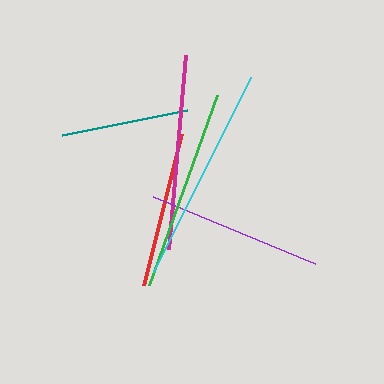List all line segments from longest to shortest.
From longest to shortest: cyan, green, magenta, purple, red, teal.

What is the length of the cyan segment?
The cyan segment is approximately 218 pixels long.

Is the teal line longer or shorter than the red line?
The red line is longer than the teal line.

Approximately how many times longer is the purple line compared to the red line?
The purple line is approximately 1.1 times the length of the red line.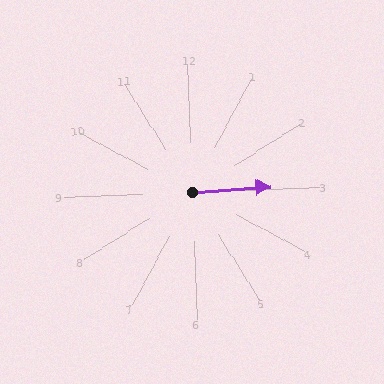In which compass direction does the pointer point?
East.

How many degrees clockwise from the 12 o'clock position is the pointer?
Approximately 88 degrees.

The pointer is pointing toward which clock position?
Roughly 3 o'clock.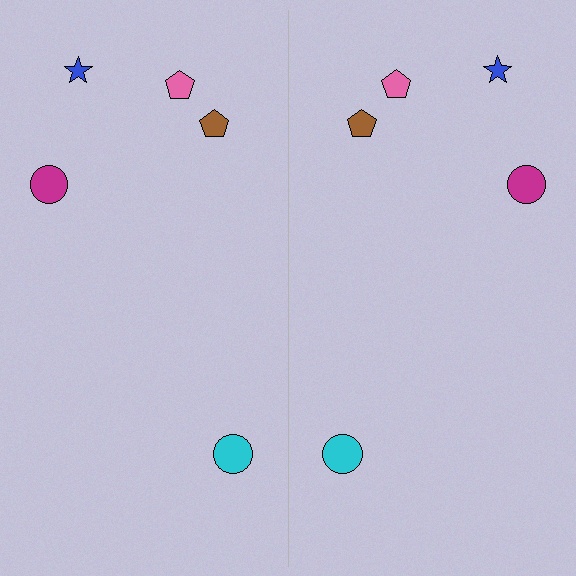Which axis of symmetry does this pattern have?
The pattern has a vertical axis of symmetry running through the center of the image.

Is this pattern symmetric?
Yes, this pattern has bilateral (reflection) symmetry.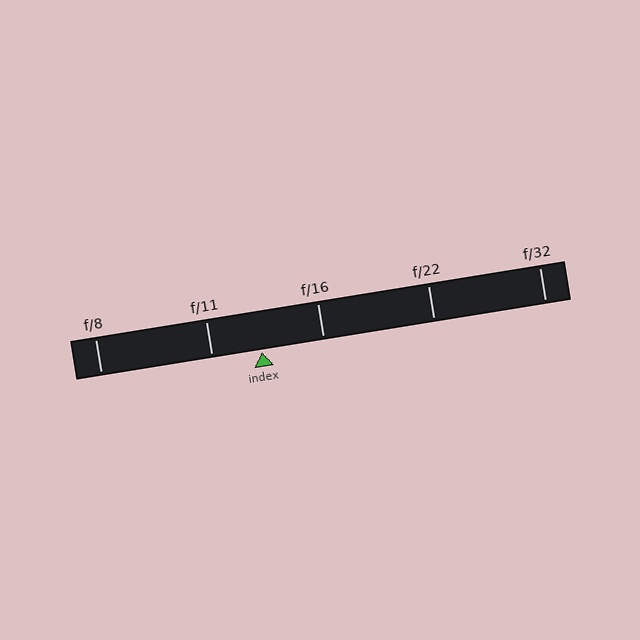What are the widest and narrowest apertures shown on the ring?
The widest aperture shown is f/8 and the narrowest is f/32.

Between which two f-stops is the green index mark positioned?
The index mark is between f/11 and f/16.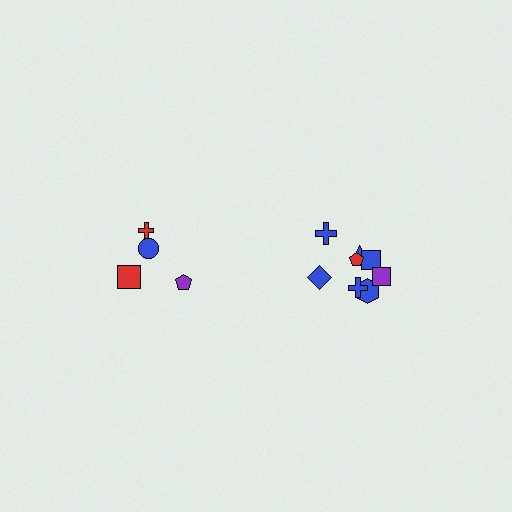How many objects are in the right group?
There are 8 objects.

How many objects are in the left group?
There are 4 objects.